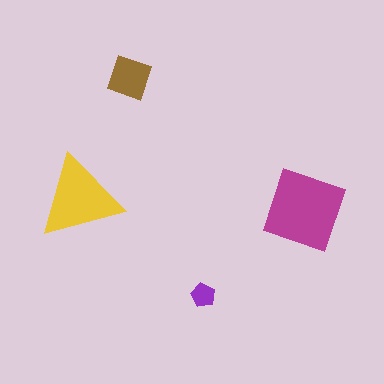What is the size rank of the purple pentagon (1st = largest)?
4th.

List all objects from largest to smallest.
The magenta square, the yellow triangle, the brown diamond, the purple pentagon.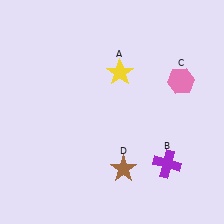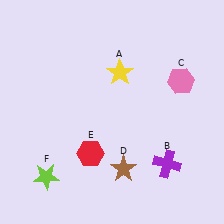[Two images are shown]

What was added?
A red hexagon (E), a lime star (F) were added in Image 2.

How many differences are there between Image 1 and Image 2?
There are 2 differences between the two images.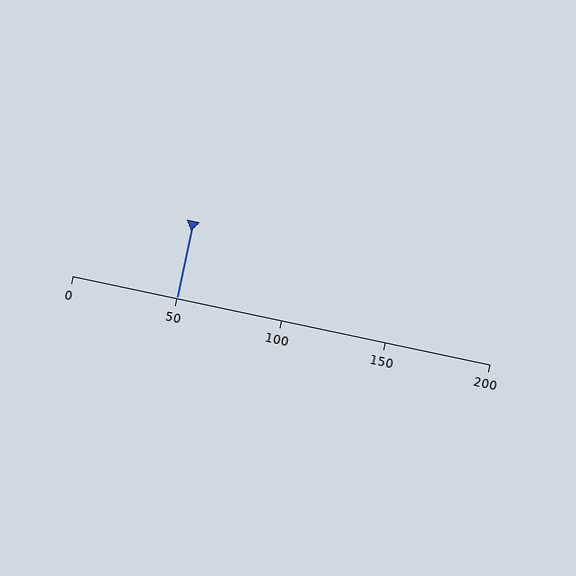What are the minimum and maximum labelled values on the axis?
The axis runs from 0 to 200.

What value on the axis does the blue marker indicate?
The marker indicates approximately 50.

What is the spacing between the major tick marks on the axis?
The major ticks are spaced 50 apart.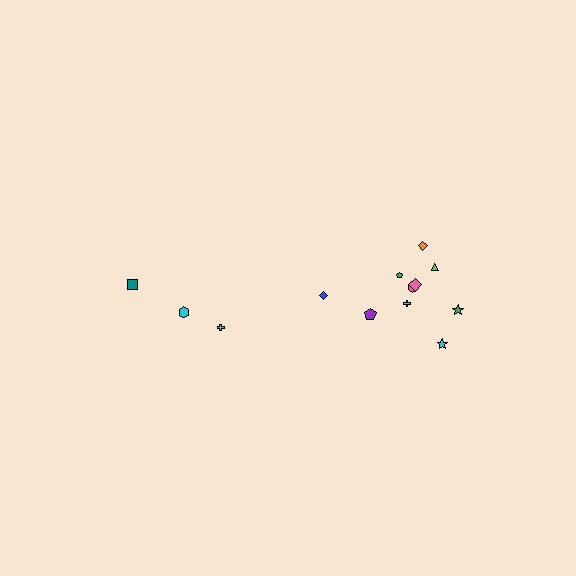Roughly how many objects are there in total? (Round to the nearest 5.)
Roughly 15 objects in total.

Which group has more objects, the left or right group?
The right group.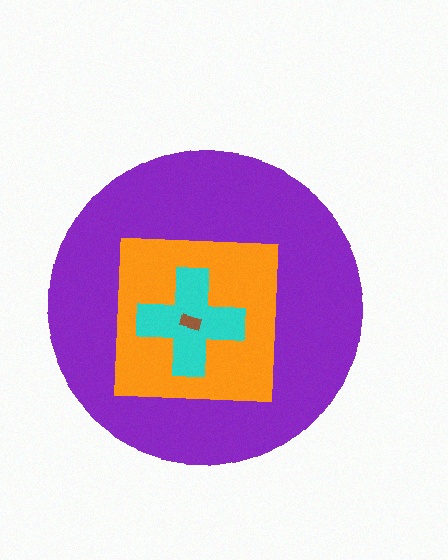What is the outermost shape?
The purple circle.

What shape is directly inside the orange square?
The cyan cross.